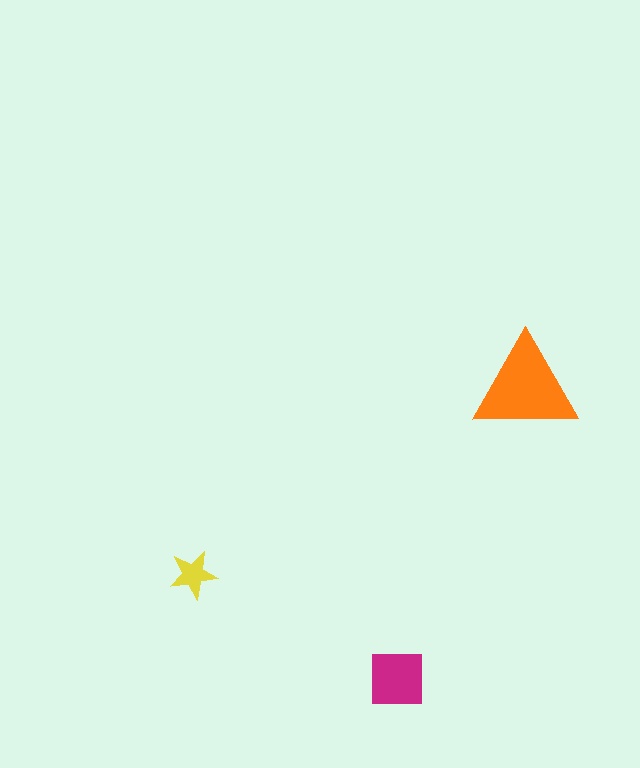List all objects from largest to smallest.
The orange triangle, the magenta square, the yellow star.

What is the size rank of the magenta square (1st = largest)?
2nd.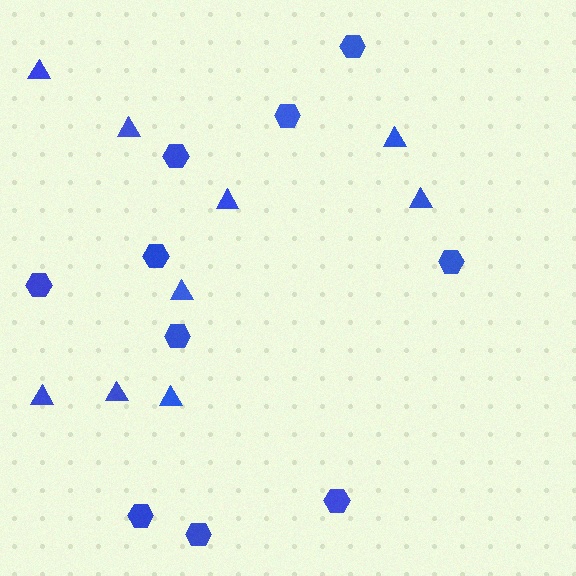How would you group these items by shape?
There are 2 groups: one group of hexagons (10) and one group of triangles (9).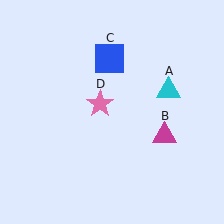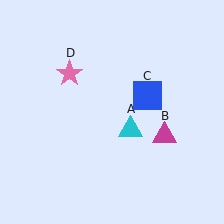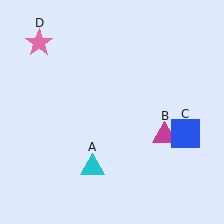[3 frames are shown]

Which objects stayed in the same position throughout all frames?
Magenta triangle (object B) remained stationary.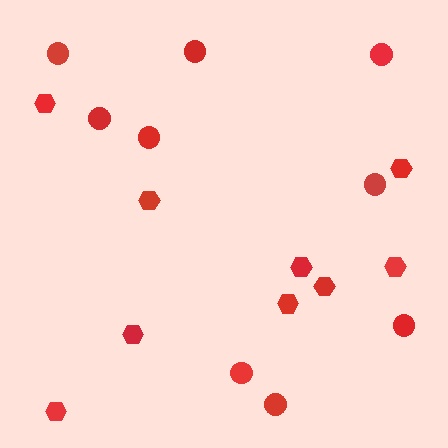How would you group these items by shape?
There are 2 groups: one group of circles (9) and one group of hexagons (9).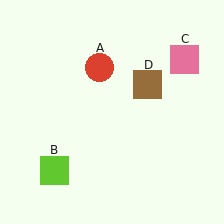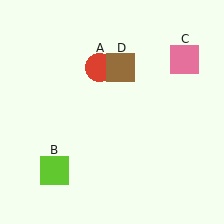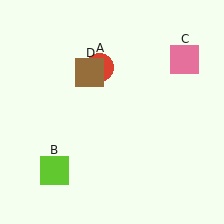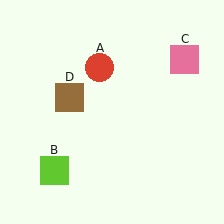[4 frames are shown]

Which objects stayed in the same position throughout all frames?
Red circle (object A) and lime square (object B) and pink square (object C) remained stationary.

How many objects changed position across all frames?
1 object changed position: brown square (object D).